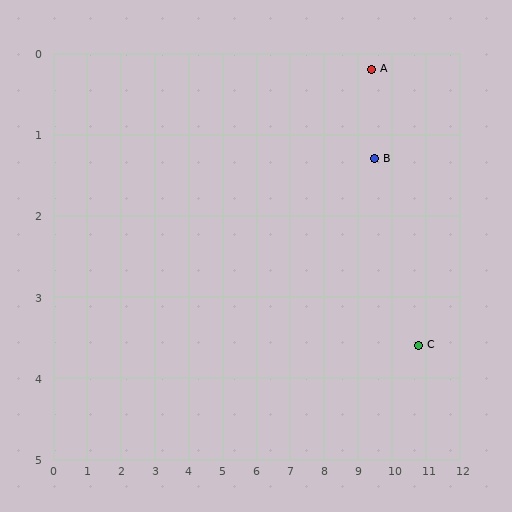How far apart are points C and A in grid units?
Points C and A are about 3.7 grid units apart.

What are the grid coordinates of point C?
Point C is at approximately (10.8, 3.6).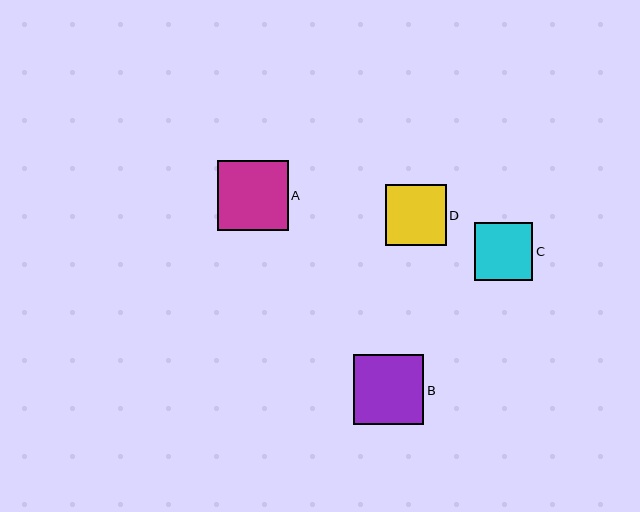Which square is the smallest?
Square C is the smallest with a size of approximately 58 pixels.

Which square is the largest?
Square A is the largest with a size of approximately 71 pixels.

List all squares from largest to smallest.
From largest to smallest: A, B, D, C.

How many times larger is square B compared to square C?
Square B is approximately 1.2 times the size of square C.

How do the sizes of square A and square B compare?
Square A and square B are approximately the same size.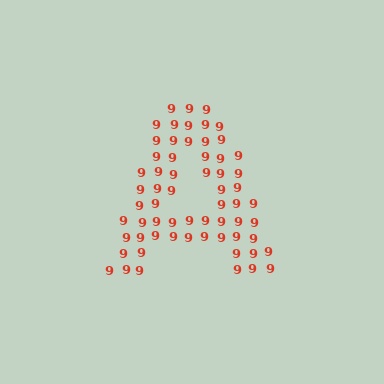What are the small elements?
The small elements are digit 9's.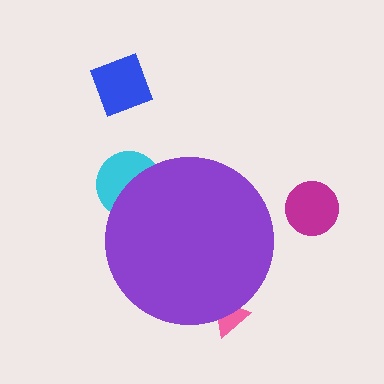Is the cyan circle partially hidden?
Yes, the cyan circle is partially hidden behind the purple circle.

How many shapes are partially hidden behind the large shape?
3 shapes are partially hidden.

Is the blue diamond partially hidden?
No, the blue diamond is fully visible.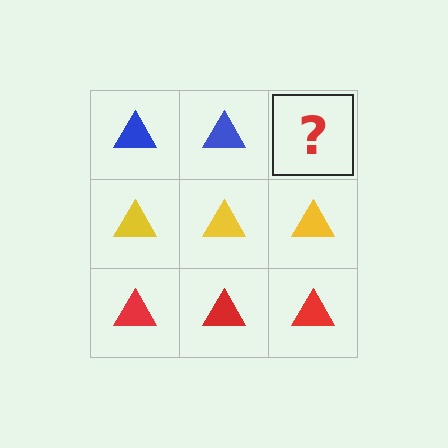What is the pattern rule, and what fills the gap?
The rule is that each row has a consistent color. The gap should be filled with a blue triangle.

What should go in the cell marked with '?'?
The missing cell should contain a blue triangle.